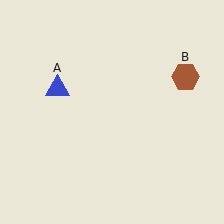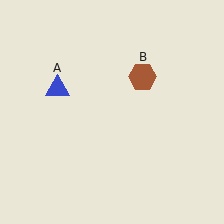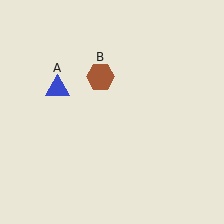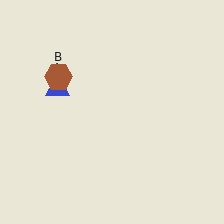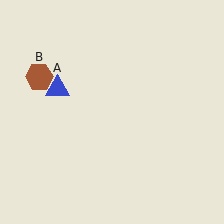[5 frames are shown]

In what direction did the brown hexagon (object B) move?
The brown hexagon (object B) moved left.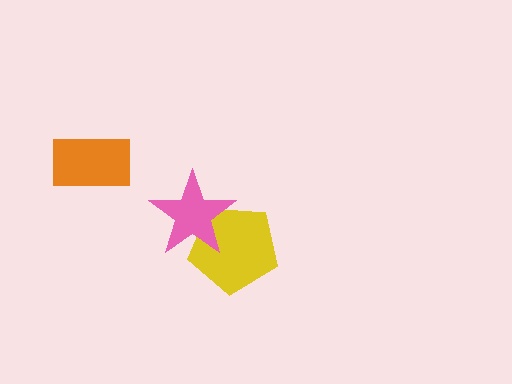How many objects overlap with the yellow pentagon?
1 object overlaps with the yellow pentagon.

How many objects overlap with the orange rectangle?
0 objects overlap with the orange rectangle.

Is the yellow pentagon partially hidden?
Yes, it is partially covered by another shape.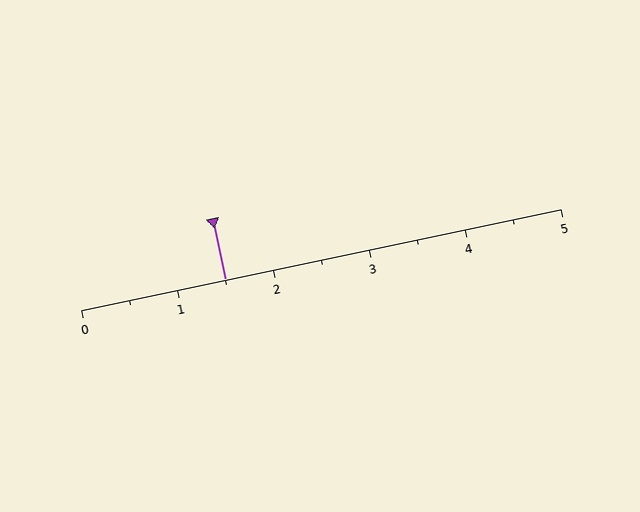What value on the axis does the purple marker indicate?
The marker indicates approximately 1.5.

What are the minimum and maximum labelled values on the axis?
The axis runs from 0 to 5.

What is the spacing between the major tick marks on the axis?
The major ticks are spaced 1 apart.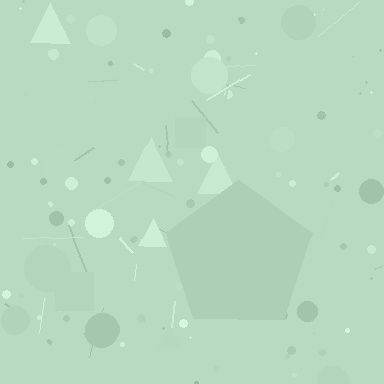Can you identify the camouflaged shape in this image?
The camouflaged shape is a pentagon.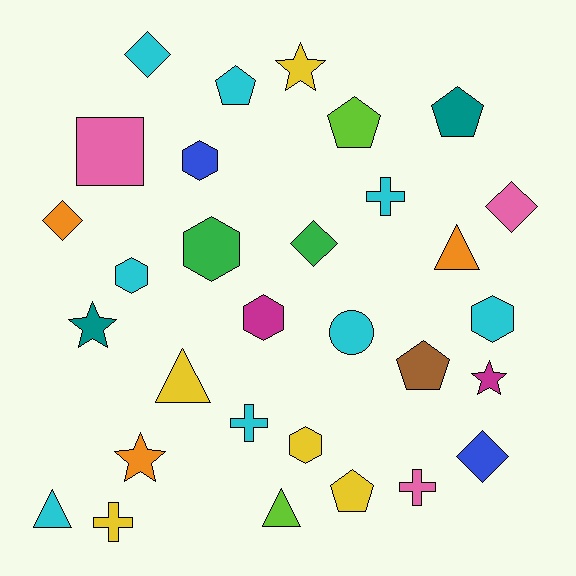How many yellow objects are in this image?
There are 5 yellow objects.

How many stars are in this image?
There are 4 stars.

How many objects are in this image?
There are 30 objects.